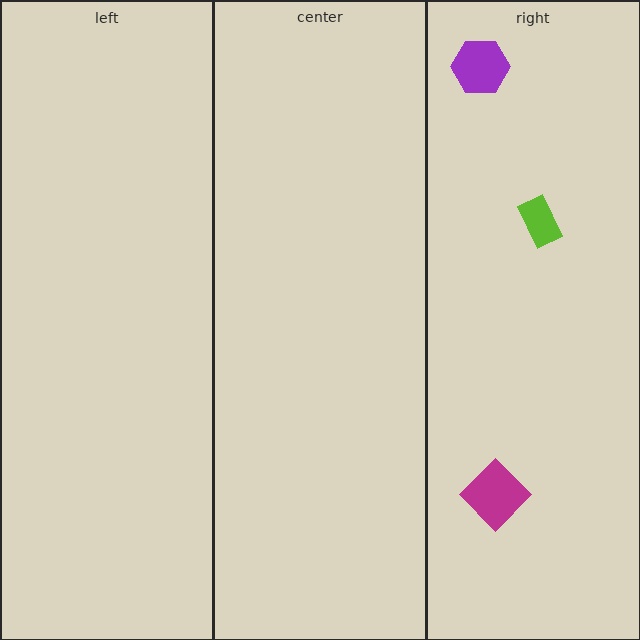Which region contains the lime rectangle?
The right region.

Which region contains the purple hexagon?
The right region.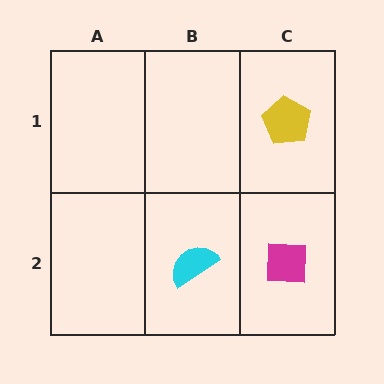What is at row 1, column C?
A yellow pentagon.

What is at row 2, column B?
A cyan semicircle.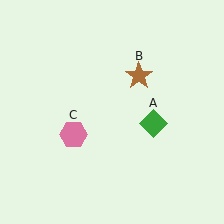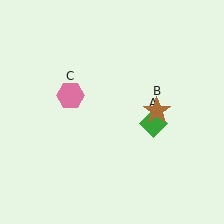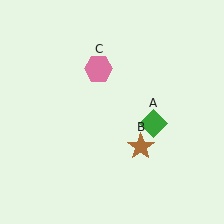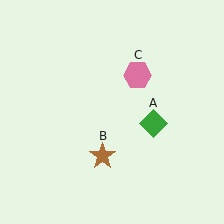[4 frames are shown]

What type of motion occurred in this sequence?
The brown star (object B), pink hexagon (object C) rotated clockwise around the center of the scene.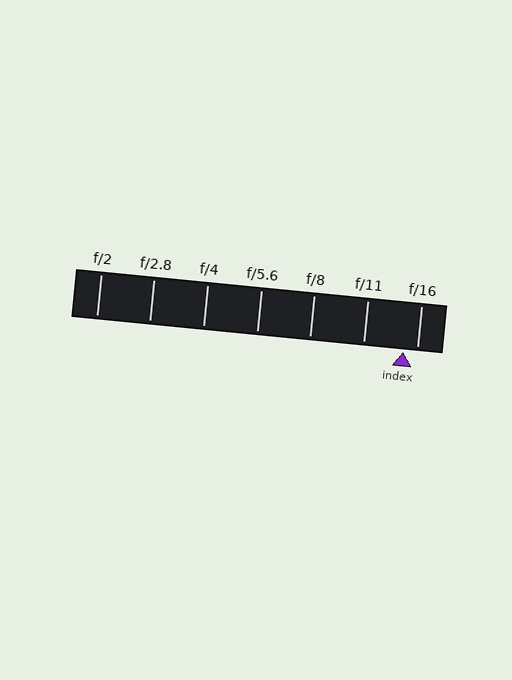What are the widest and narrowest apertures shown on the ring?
The widest aperture shown is f/2 and the narrowest is f/16.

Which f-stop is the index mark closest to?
The index mark is closest to f/16.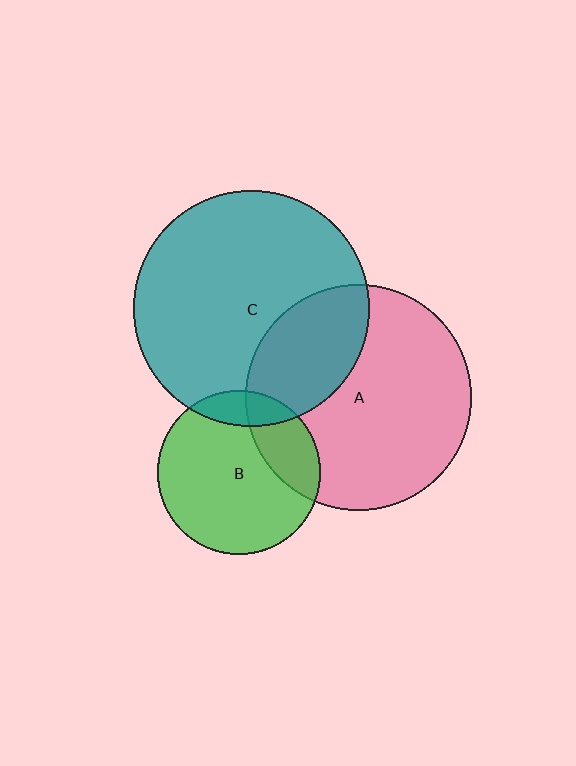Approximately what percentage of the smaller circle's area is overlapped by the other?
Approximately 25%.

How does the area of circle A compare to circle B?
Approximately 1.9 times.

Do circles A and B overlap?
Yes.